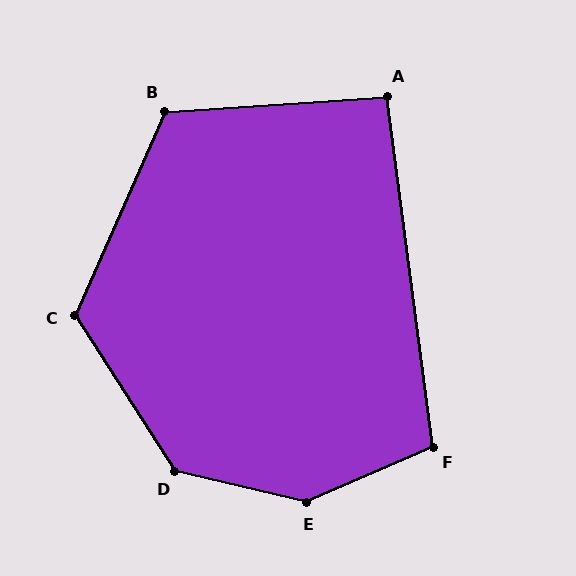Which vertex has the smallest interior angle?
A, at approximately 94 degrees.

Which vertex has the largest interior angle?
E, at approximately 143 degrees.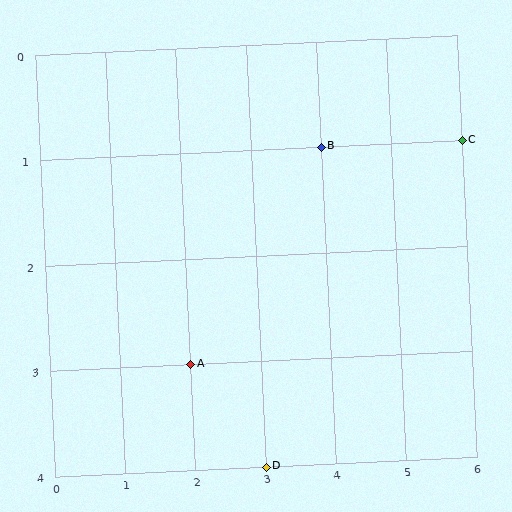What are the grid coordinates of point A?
Point A is at grid coordinates (2, 3).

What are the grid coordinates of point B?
Point B is at grid coordinates (4, 1).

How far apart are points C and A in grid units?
Points C and A are 4 columns and 2 rows apart (about 4.5 grid units diagonally).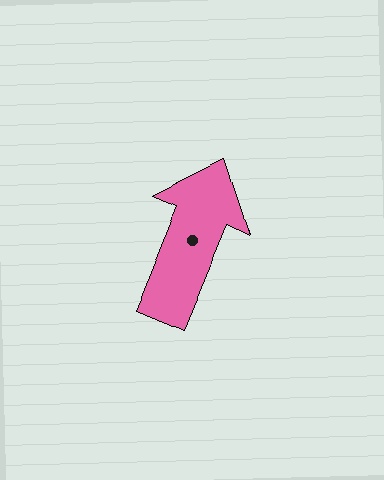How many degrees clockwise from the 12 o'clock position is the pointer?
Approximately 23 degrees.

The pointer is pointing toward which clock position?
Roughly 1 o'clock.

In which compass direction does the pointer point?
Northeast.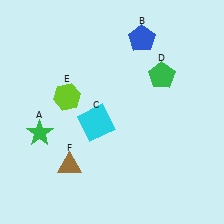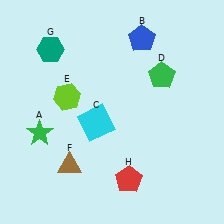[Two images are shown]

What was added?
A teal hexagon (G), a red pentagon (H) were added in Image 2.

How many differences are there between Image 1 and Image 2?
There are 2 differences between the two images.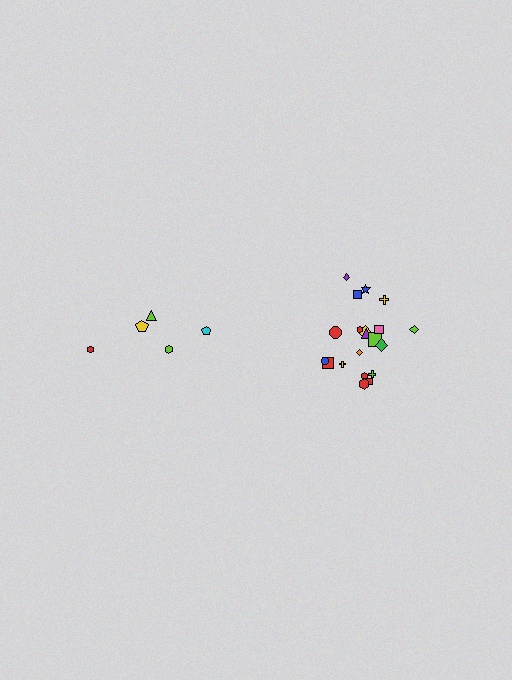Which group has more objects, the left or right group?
The right group.